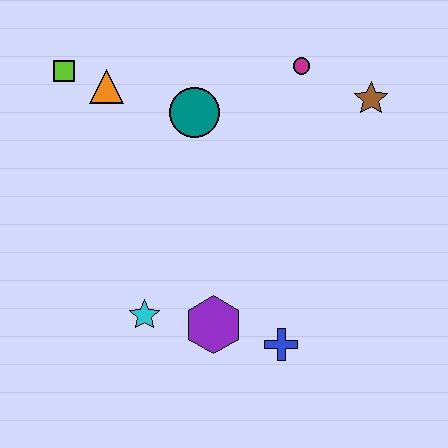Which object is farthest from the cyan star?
The brown star is farthest from the cyan star.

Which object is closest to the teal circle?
The orange triangle is closest to the teal circle.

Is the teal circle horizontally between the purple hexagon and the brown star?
No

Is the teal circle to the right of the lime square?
Yes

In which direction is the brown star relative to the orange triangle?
The brown star is to the right of the orange triangle.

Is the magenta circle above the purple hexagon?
Yes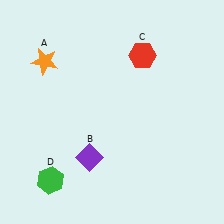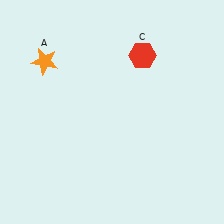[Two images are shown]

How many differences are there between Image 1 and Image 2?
There are 2 differences between the two images.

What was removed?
The green hexagon (D), the purple diamond (B) were removed in Image 2.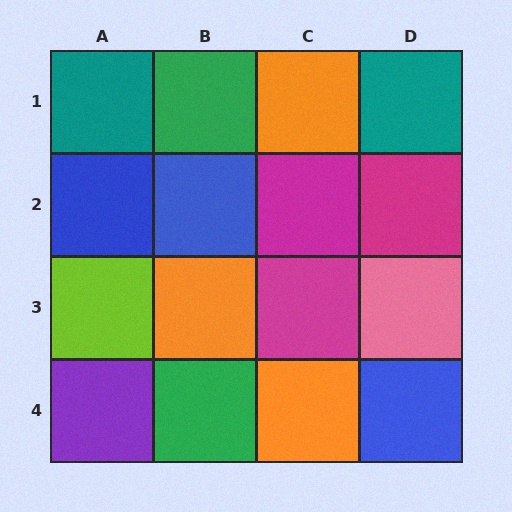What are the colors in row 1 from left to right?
Teal, green, orange, teal.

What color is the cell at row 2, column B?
Blue.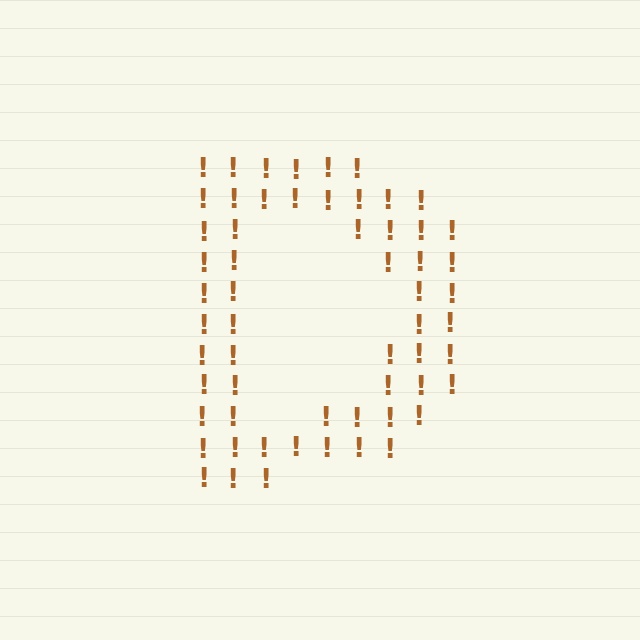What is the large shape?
The large shape is the letter D.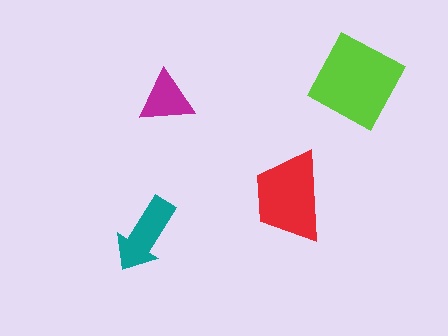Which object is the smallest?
The magenta triangle.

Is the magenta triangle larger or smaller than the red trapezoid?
Smaller.